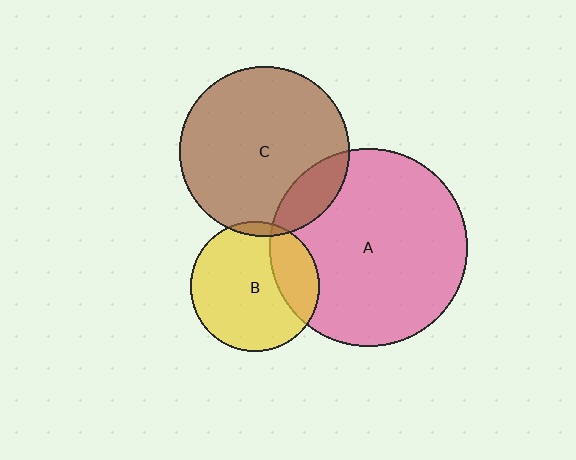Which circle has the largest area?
Circle A (pink).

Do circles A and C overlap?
Yes.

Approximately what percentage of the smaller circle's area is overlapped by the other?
Approximately 15%.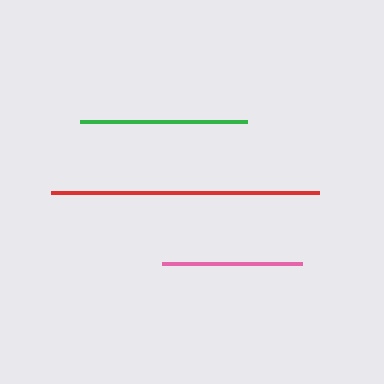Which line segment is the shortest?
The pink line is the shortest at approximately 140 pixels.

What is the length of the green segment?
The green segment is approximately 166 pixels long.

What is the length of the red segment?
The red segment is approximately 269 pixels long.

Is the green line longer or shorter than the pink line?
The green line is longer than the pink line.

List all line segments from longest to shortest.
From longest to shortest: red, green, pink.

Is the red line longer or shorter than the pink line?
The red line is longer than the pink line.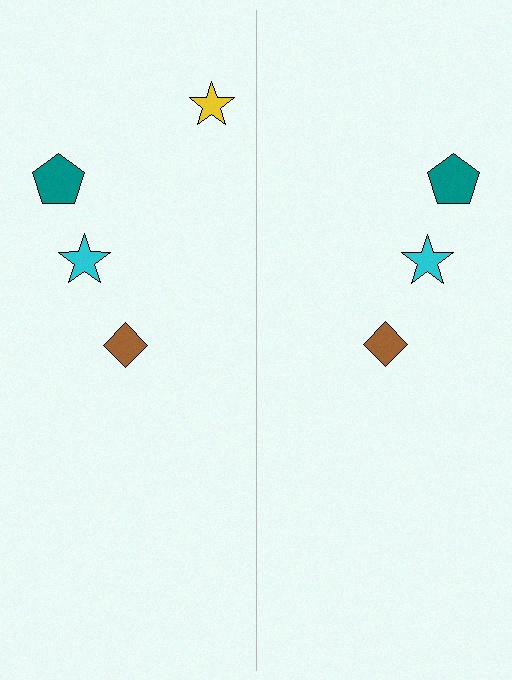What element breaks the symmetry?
A yellow star is missing from the right side.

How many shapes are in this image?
There are 7 shapes in this image.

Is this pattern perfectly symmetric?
No, the pattern is not perfectly symmetric. A yellow star is missing from the right side.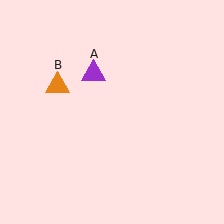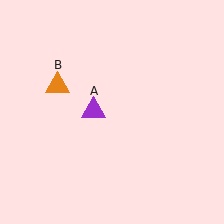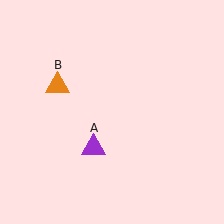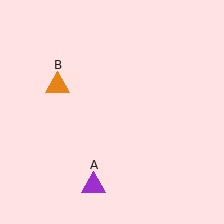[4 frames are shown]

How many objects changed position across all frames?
1 object changed position: purple triangle (object A).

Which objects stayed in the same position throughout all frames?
Orange triangle (object B) remained stationary.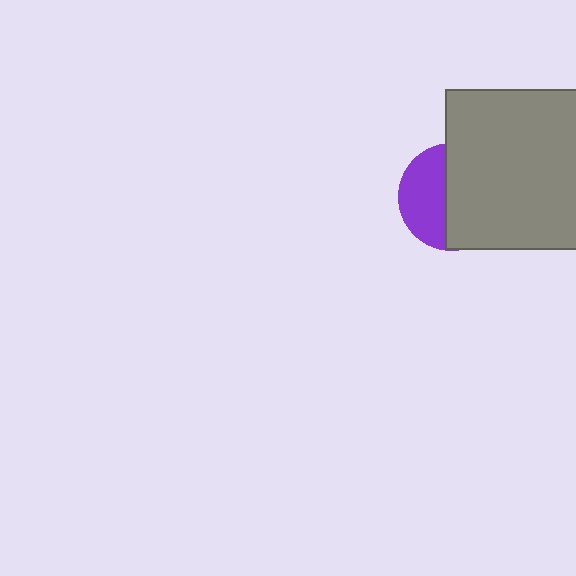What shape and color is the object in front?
The object in front is a gray rectangle.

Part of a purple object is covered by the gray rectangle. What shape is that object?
It is a circle.